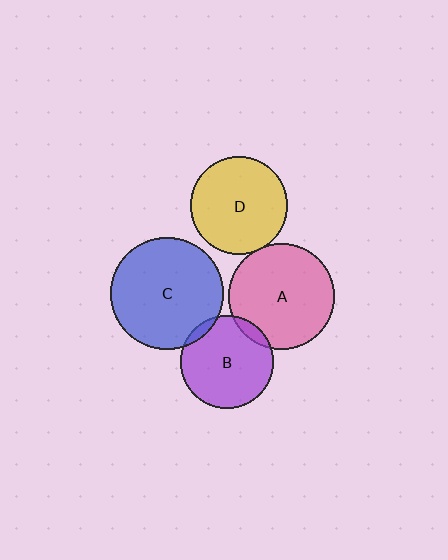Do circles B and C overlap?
Yes.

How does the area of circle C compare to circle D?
Approximately 1.3 times.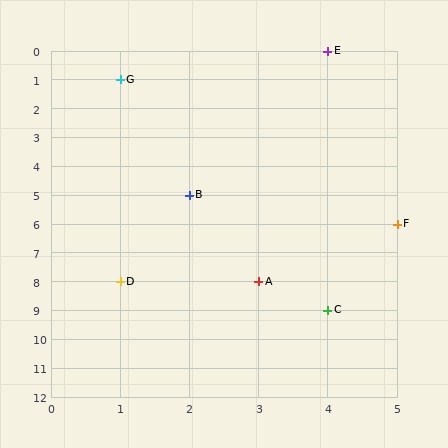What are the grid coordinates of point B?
Point B is at grid coordinates (2, 5).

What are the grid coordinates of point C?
Point C is at grid coordinates (4, 9).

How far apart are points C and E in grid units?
Points C and E are 9 rows apart.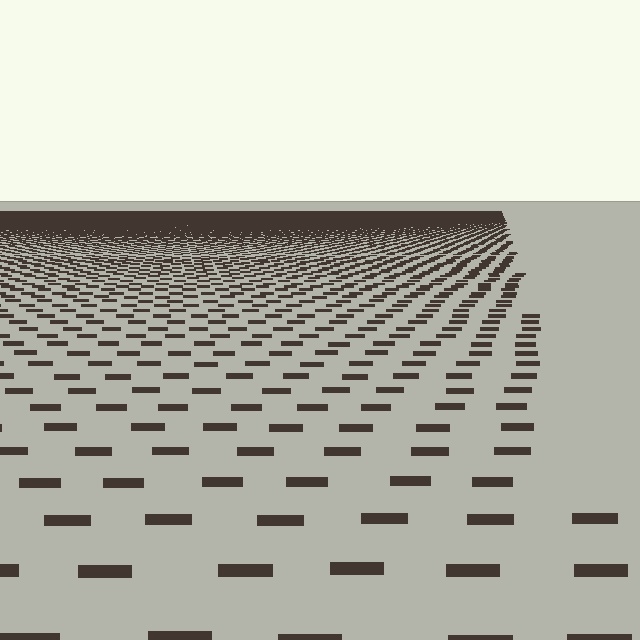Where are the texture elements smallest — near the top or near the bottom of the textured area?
Near the top.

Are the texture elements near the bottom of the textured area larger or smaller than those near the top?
Larger. Near the bottom, elements are closer to the viewer and appear at a bigger on-screen size.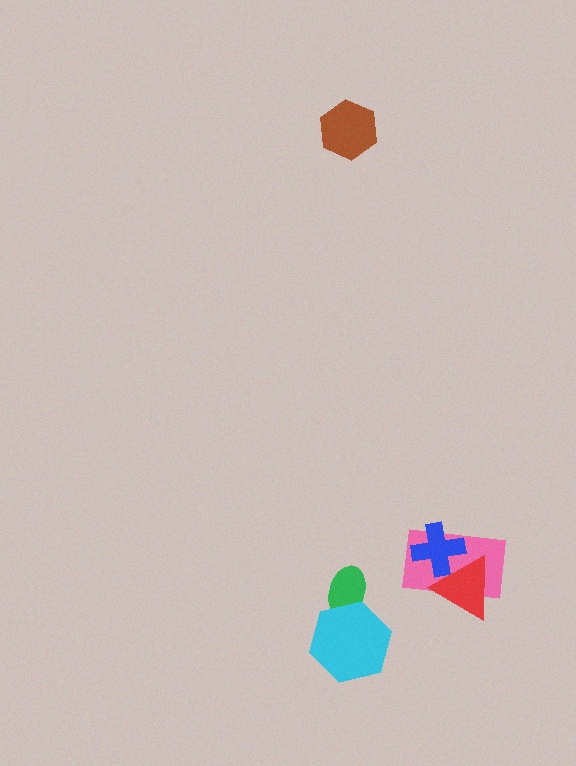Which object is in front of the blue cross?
The red triangle is in front of the blue cross.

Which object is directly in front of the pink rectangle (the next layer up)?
The blue cross is directly in front of the pink rectangle.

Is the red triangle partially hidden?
No, no other shape covers it.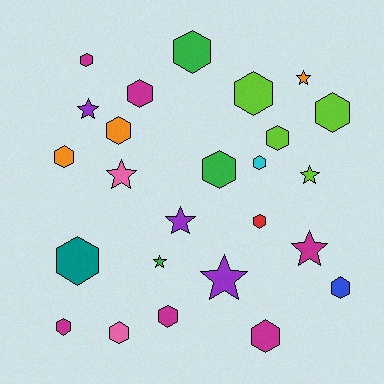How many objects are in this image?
There are 25 objects.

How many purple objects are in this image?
There are 3 purple objects.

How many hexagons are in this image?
There are 17 hexagons.